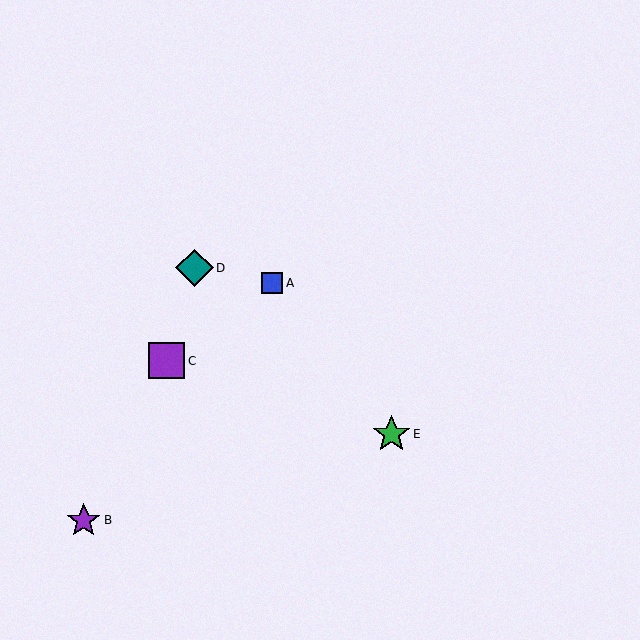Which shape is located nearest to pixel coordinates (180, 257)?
The teal diamond (labeled D) at (194, 268) is nearest to that location.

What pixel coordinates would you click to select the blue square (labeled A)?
Click at (272, 283) to select the blue square A.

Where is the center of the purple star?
The center of the purple star is at (84, 520).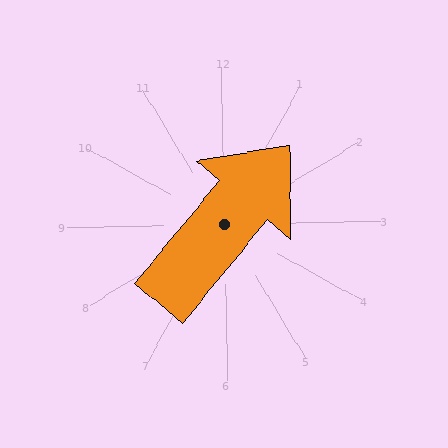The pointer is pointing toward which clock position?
Roughly 1 o'clock.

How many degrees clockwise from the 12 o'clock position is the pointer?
Approximately 41 degrees.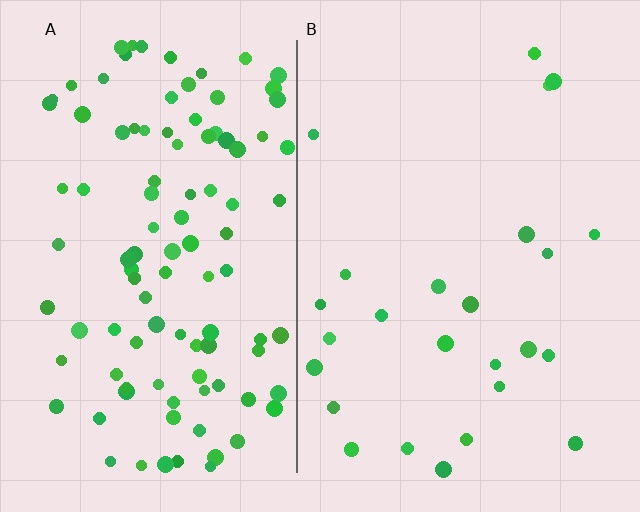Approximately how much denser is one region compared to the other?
Approximately 4.2× — region A over region B.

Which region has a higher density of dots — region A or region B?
A (the left).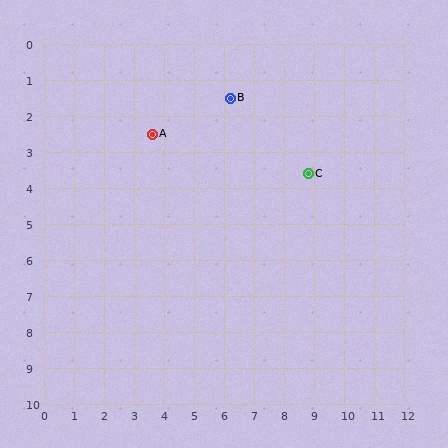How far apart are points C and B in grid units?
Points C and B are about 3.3 grid units apart.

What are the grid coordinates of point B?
Point B is at approximately (6.2, 1.5).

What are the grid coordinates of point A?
Point A is at approximately (3.6, 2.5).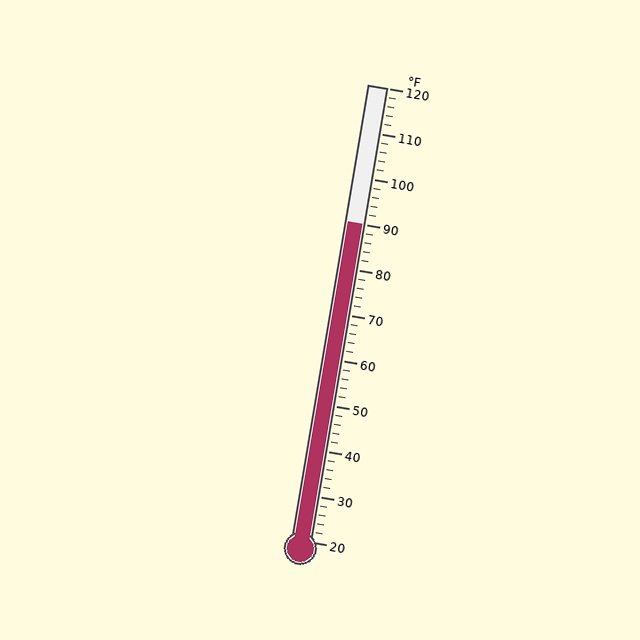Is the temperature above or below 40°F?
The temperature is above 40°F.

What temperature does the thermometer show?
The thermometer shows approximately 90°F.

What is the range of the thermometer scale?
The thermometer scale ranges from 20°F to 120°F.